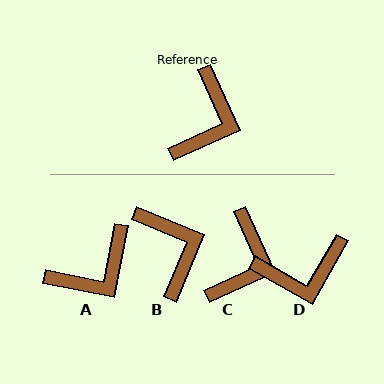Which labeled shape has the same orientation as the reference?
C.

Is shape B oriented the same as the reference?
No, it is off by about 43 degrees.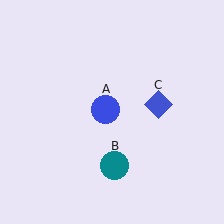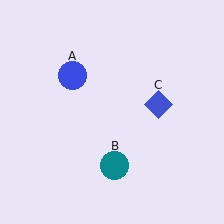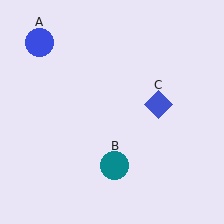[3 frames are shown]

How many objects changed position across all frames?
1 object changed position: blue circle (object A).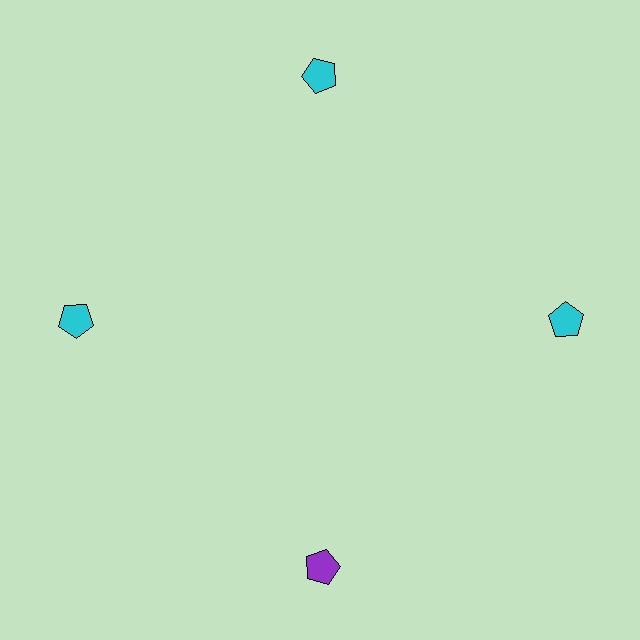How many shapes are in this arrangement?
There are 4 shapes arranged in a ring pattern.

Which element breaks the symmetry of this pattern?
The purple pentagon at roughly the 6 o'clock position breaks the symmetry. All other shapes are cyan pentagons.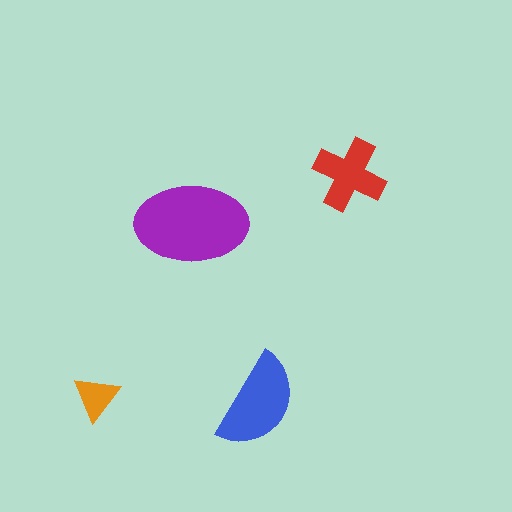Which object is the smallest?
The orange triangle.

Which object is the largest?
The purple ellipse.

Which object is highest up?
The red cross is topmost.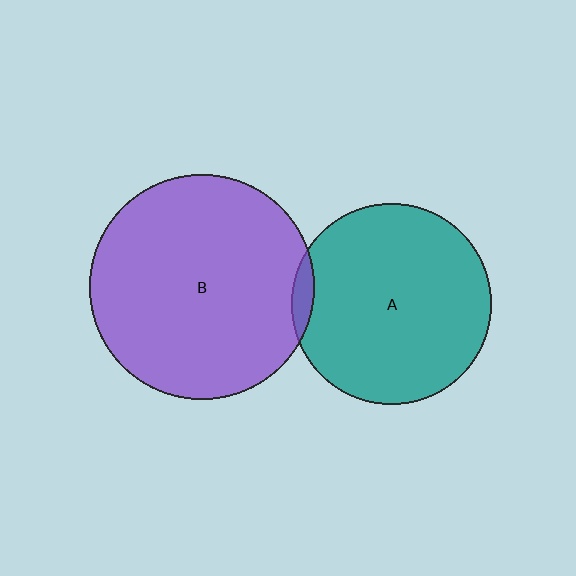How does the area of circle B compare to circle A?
Approximately 1.3 times.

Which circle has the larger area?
Circle B (purple).